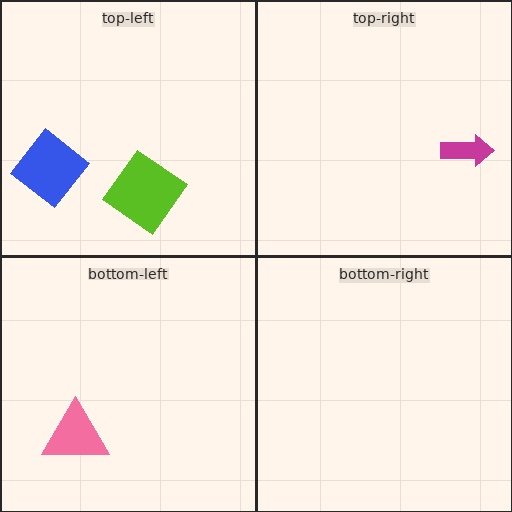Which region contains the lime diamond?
The top-left region.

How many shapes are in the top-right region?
1.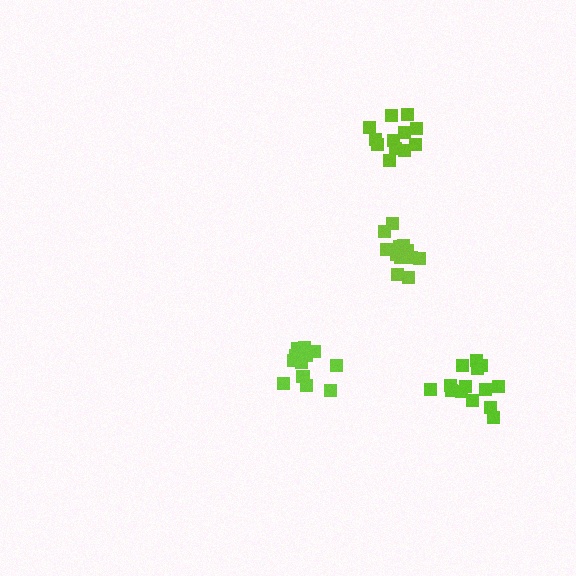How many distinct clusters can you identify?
There are 4 distinct clusters.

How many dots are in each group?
Group 1: 12 dots, Group 2: 14 dots, Group 3: 14 dots, Group 4: 14 dots (54 total).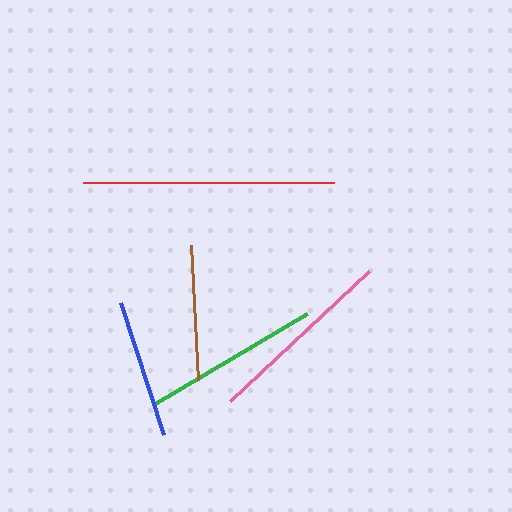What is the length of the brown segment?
The brown segment is approximately 136 pixels long.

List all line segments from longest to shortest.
From longest to shortest: red, pink, green, blue, brown.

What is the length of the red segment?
The red segment is approximately 251 pixels long.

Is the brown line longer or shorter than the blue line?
The blue line is longer than the brown line.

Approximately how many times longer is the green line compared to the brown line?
The green line is approximately 1.3 times the length of the brown line.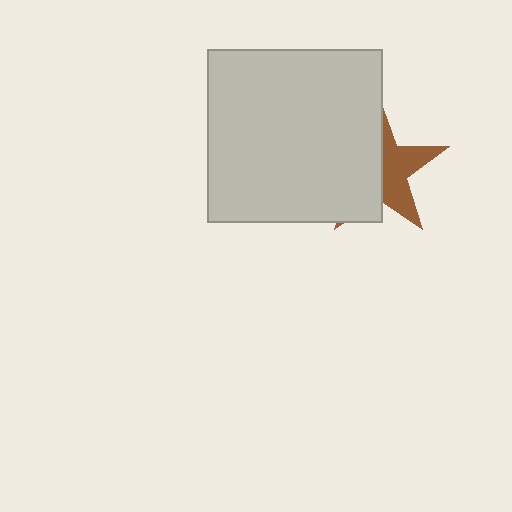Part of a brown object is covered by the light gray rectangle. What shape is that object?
It is a star.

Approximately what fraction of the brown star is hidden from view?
Roughly 57% of the brown star is hidden behind the light gray rectangle.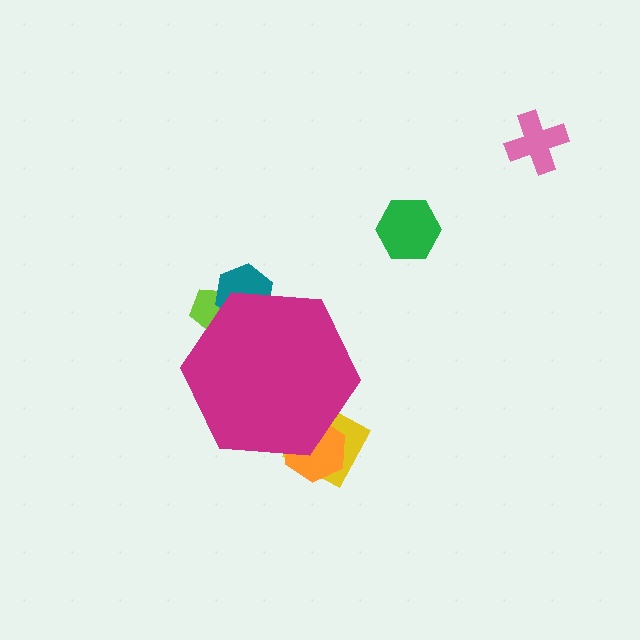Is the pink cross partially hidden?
No, the pink cross is fully visible.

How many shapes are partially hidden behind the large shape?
4 shapes are partially hidden.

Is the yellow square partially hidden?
Yes, the yellow square is partially hidden behind the magenta hexagon.